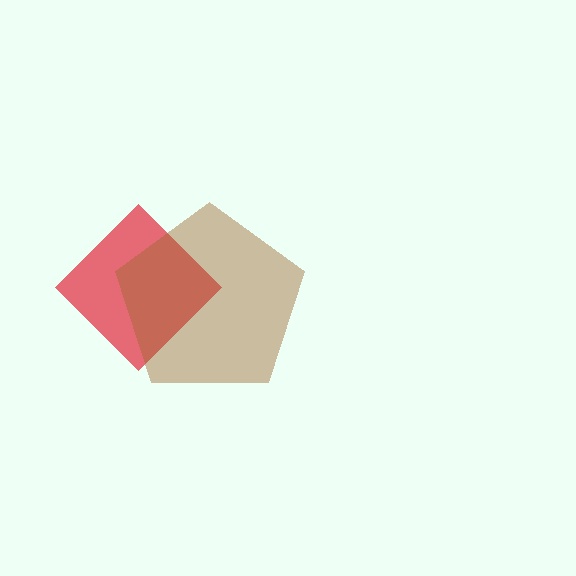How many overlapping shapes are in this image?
There are 2 overlapping shapes in the image.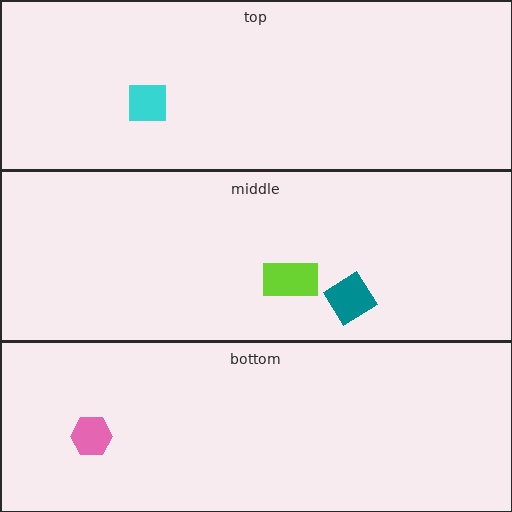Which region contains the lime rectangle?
The middle region.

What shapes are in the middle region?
The lime rectangle, the teal diamond.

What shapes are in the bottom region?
The pink hexagon.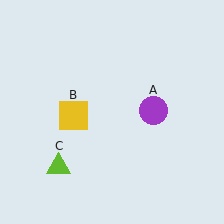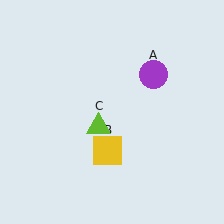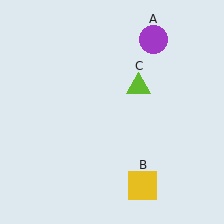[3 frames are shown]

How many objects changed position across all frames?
3 objects changed position: purple circle (object A), yellow square (object B), lime triangle (object C).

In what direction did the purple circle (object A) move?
The purple circle (object A) moved up.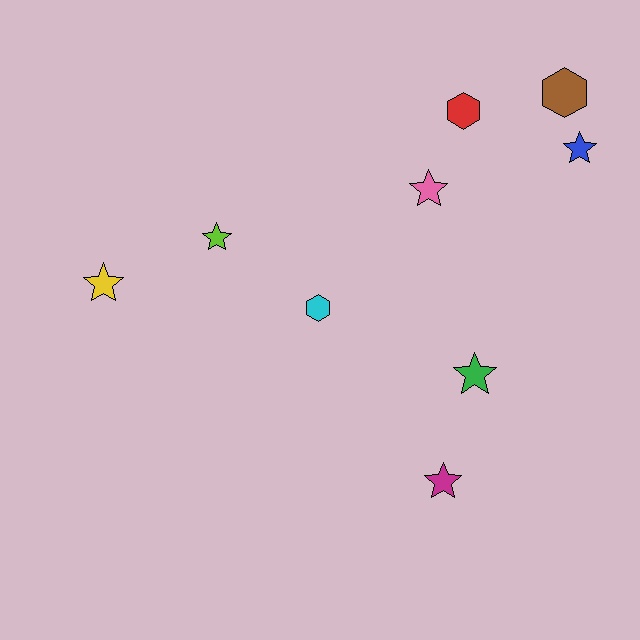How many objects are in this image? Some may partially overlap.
There are 9 objects.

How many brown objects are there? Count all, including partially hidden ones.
There is 1 brown object.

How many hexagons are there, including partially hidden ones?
There are 3 hexagons.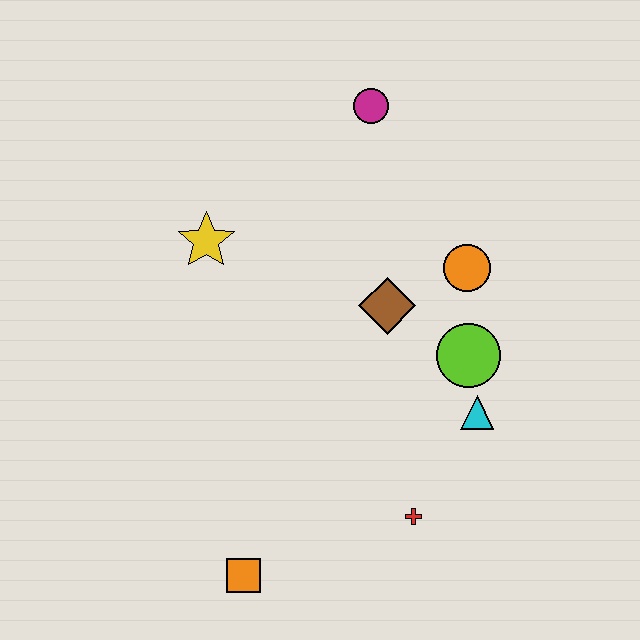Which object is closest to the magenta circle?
The orange circle is closest to the magenta circle.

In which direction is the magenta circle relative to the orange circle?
The magenta circle is above the orange circle.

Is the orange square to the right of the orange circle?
No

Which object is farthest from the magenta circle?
The orange square is farthest from the magenta circle.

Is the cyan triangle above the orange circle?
No